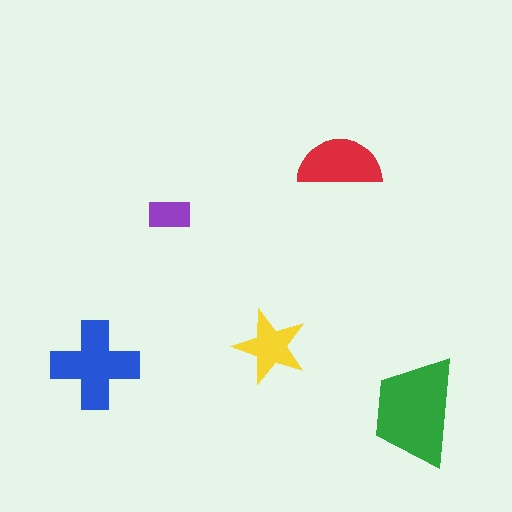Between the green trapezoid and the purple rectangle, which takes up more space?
The green trapezoid.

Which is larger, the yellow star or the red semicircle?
The red semicircle.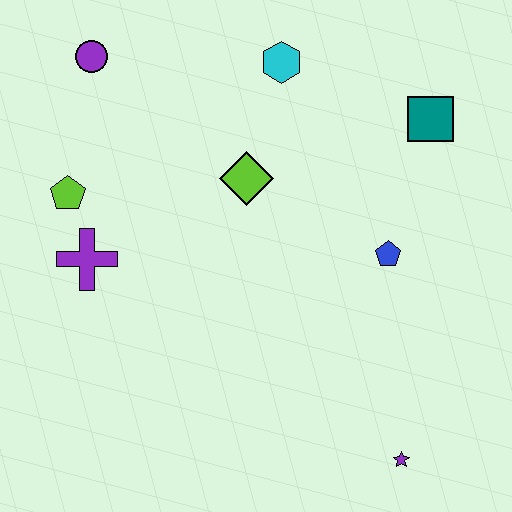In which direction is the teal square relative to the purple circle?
The teal square is to the right of the purple circle.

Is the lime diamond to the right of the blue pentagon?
No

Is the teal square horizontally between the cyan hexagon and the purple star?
No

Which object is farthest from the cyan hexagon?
The purple star is farthest from the cyan hexagon.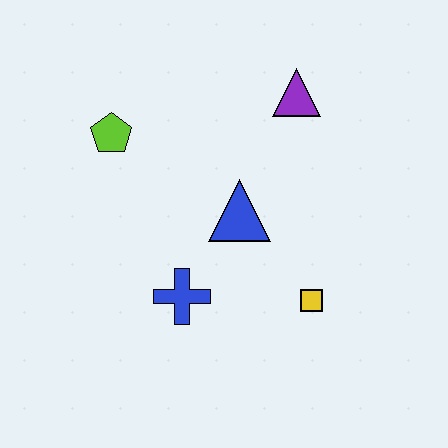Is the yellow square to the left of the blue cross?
No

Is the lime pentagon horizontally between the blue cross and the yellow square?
No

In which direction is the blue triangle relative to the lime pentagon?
The blue triangle is to the right of the lime pentagon.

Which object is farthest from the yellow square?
The lime pentagon is farthest from the yellow square.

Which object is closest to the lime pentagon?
The blue triangle is closest to the lime pentagon.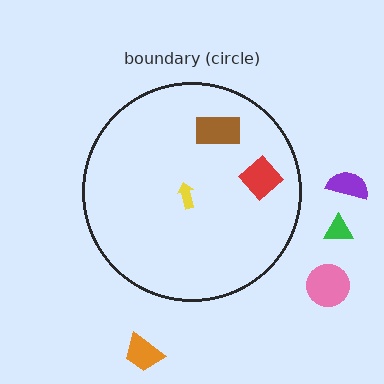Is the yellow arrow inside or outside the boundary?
Inside.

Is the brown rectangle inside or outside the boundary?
Inside.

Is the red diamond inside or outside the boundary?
Inside.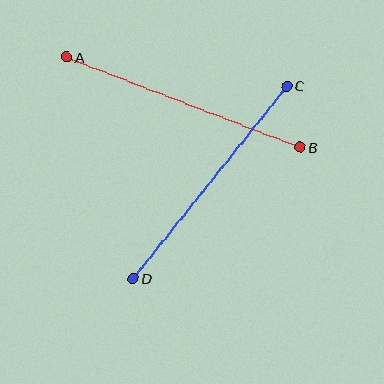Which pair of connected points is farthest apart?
Points A and B are farthest apart.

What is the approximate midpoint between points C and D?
The midpoint is at approximately (210, 182) pixels.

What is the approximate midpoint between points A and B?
The midpoint is at approximately (183, 102) pixels.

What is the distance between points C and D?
The distance is approximately 247 pixels.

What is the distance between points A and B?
The distance is approximately 250 pixels.